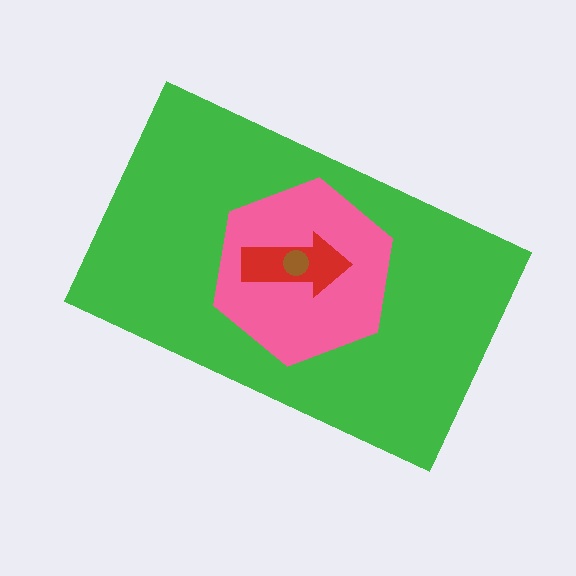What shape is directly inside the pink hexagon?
The red arrow.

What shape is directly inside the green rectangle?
The pink hexagon.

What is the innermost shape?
The brown circle.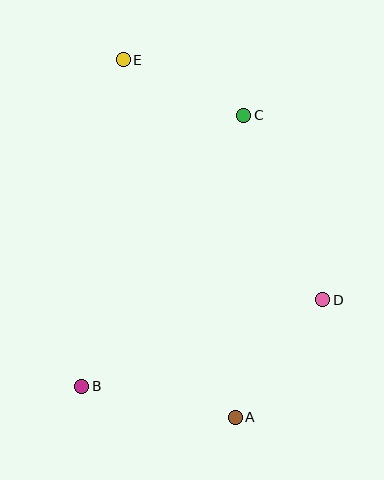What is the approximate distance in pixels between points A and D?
The distance between A and D is approximately 146 pixels.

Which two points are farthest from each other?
Points A and E are farthest from each other.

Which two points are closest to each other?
Points C and E are closest to each other.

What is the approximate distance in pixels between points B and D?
The distance between B and D is approximately 256 pixels.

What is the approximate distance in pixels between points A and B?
The distance between A and B is approximately 157 pixels.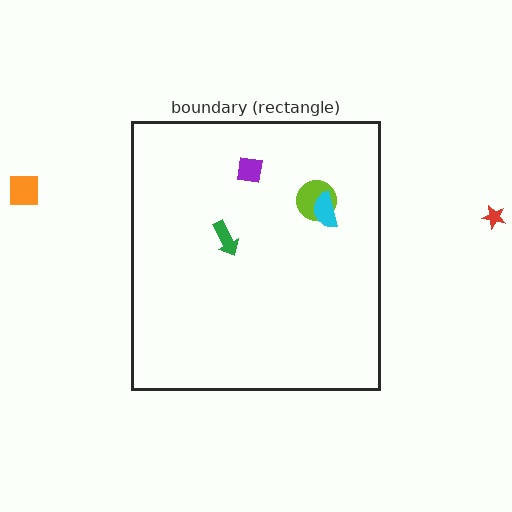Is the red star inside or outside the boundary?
Outside.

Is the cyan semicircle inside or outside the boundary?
Inside.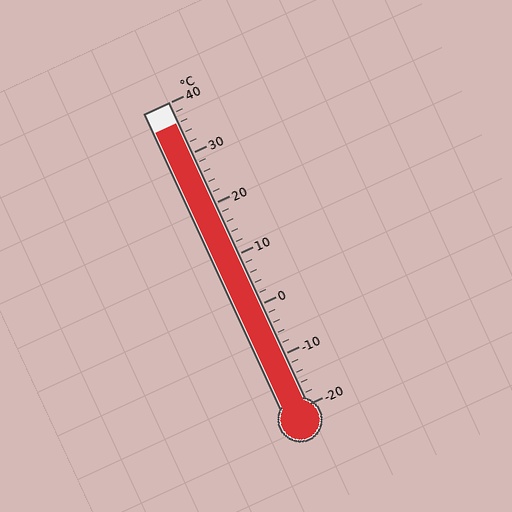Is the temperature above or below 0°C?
The temperature is above 0°C.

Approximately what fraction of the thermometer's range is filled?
The thermometer is filled to approximately 95% of its range.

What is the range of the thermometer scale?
The thermometer scale ranges from -20°C to 40°C.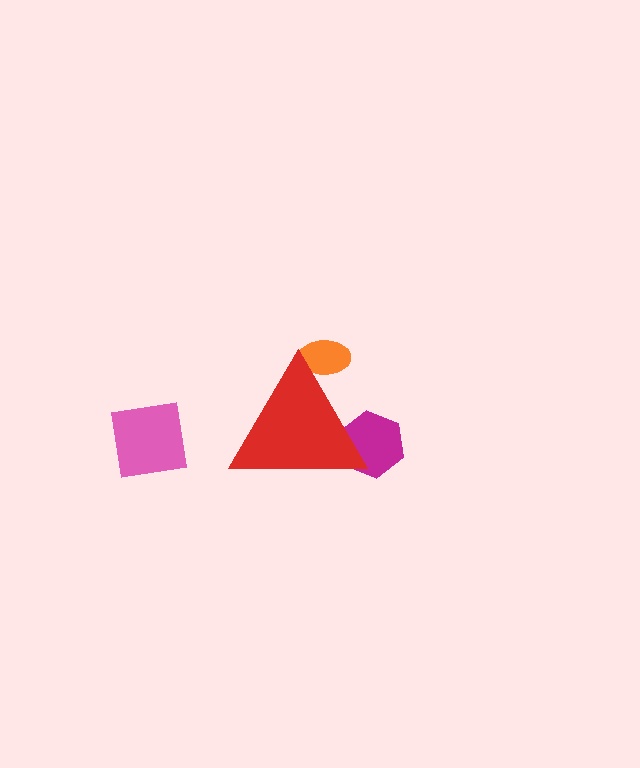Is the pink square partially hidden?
No, the pink square is fully visible.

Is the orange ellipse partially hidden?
Yes, the orange ellipse is partially hidden behind the red triangle.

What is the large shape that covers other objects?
A red triangle.